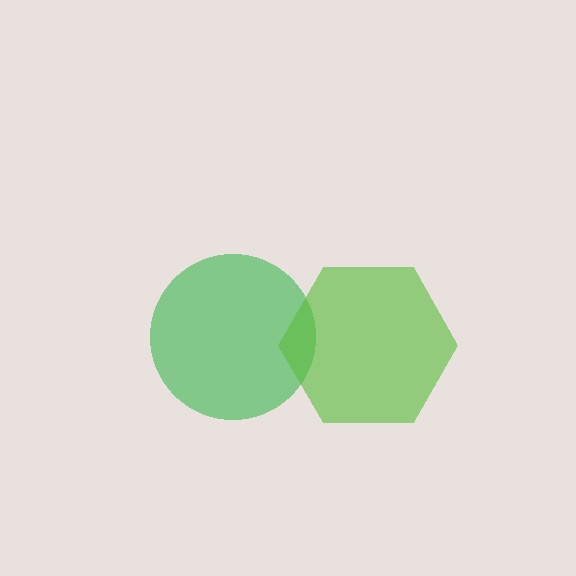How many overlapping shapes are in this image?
There are 2 overlapping shapes in the image.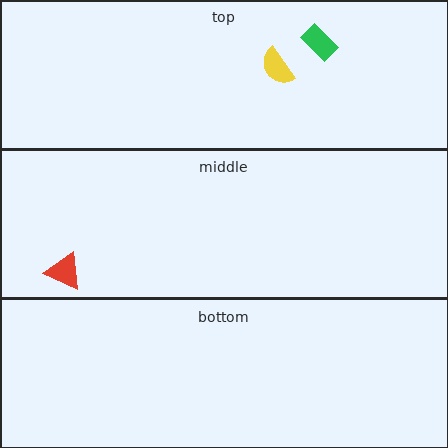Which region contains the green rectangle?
The top region.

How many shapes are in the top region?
2.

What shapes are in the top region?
The green rectangle, the yellow semicircle.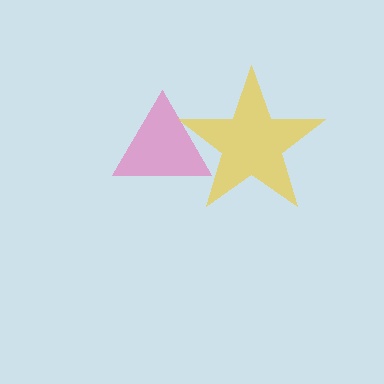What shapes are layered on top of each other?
The layered shapes are: a pink triangle, a yellow star.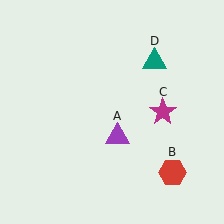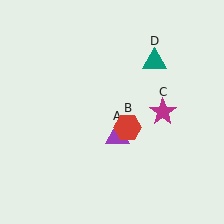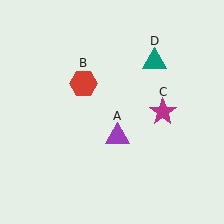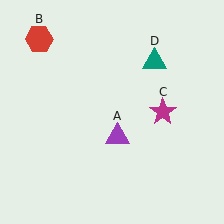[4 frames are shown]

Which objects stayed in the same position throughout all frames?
Purple triangle (object A) and magenta star (object C) and teal triangle (object D) remained stationary.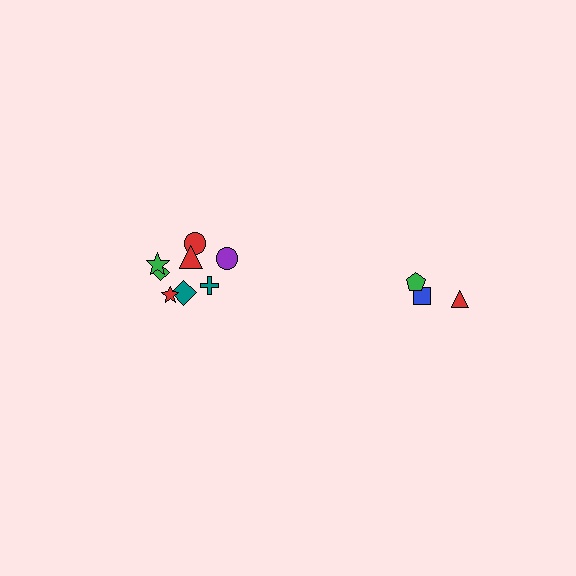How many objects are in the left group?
There are 8 objects.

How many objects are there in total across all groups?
There are 11 objects.